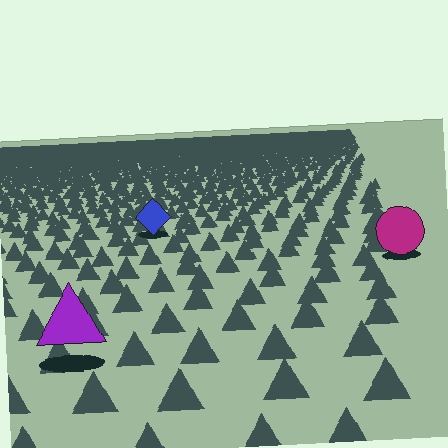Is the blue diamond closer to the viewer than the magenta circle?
No. The magenta circle is closer — you can tell from the texture gradient: the ground texture is coarser near it.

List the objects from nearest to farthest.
From nearest to farthest: the purple triangle, the magenta circle, the blue diamond.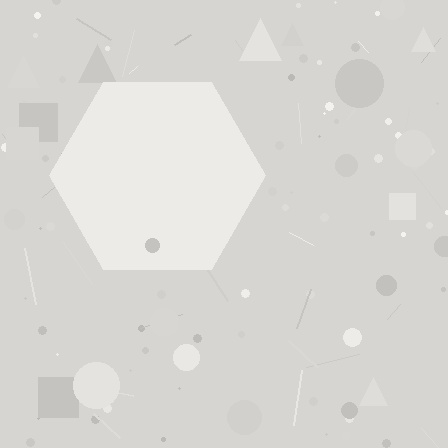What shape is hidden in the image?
A hexagon is hidden in the image.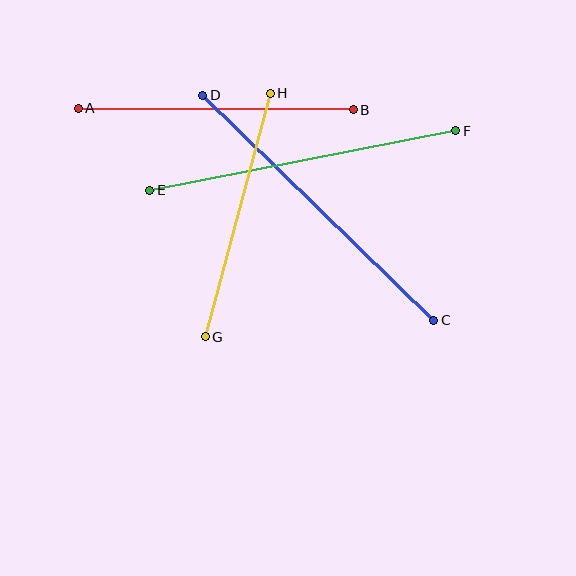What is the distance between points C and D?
The distance is approximately 322 pixels.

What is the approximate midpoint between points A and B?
The midpoint is at approximately (216, 109) pixels.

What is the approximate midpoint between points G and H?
The midpoint is at approximately (238, 215) pixels.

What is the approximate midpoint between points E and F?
The midpoint is at approximately (303, 161) pixels.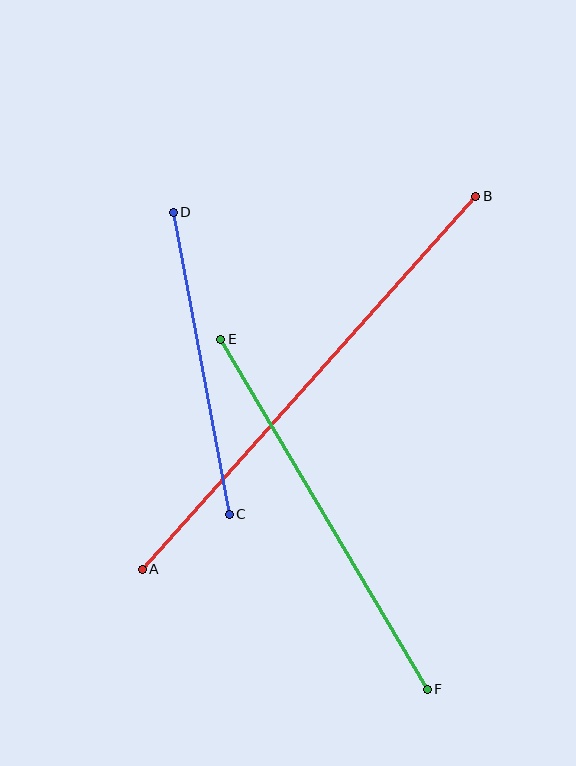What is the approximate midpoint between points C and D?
The midpoint is at approximately (201, 363) pixels.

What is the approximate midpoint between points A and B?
The midpoint is at approximately (309, 383) pixels.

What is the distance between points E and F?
The distance is approximately 407 pixels.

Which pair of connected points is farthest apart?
Points A and B are farthest apart.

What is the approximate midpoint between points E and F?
The midpoint is at approximately (324, 514) pixels.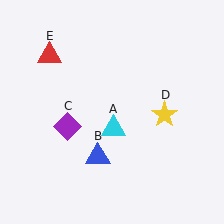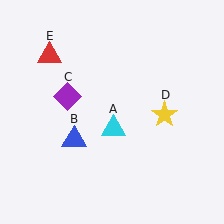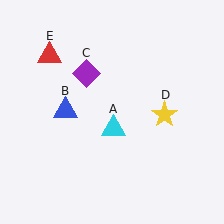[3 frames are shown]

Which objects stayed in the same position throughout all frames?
Cyan triangle (object A) and yellow star (object D) and red triangle (object E) remained stationary.